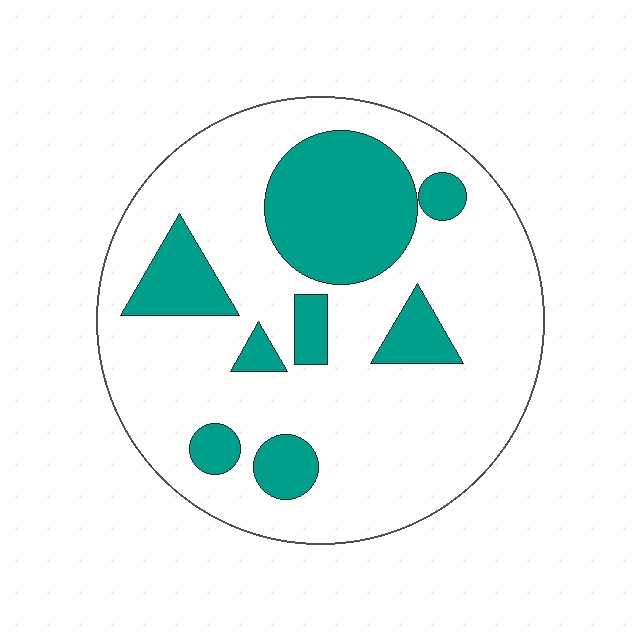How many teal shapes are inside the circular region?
8.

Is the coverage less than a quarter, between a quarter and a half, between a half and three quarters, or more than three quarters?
Between a quarter and a half.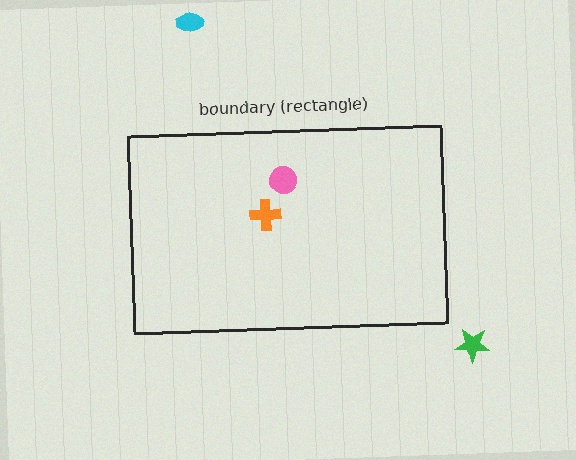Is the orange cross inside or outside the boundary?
Inside.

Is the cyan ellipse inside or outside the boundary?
Outside.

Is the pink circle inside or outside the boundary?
Inside.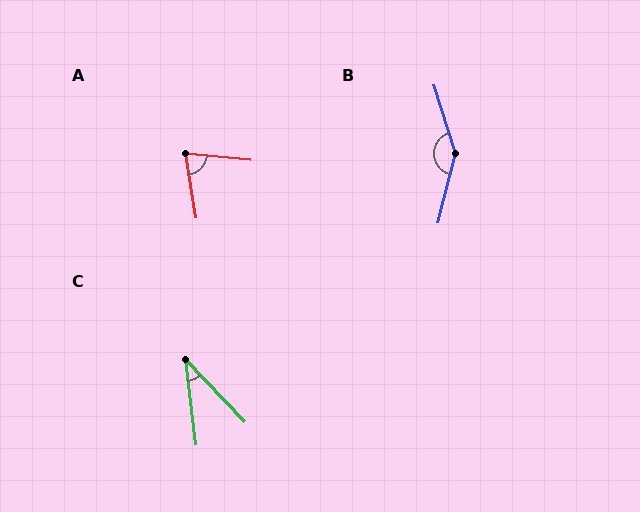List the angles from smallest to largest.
C (37°), A (75°), B (149°).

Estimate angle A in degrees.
Approximately 75 degrees.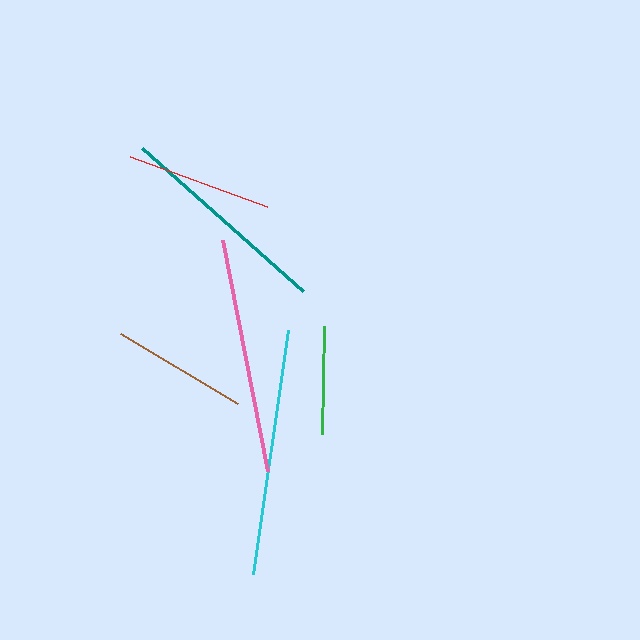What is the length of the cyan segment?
The cyan segment is approximately 247 pixels long.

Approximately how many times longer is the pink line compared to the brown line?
The pink line is approximately 1.7 times the length of the brown line.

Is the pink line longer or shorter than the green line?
The pink line is longer than the green line.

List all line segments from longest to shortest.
From longest to shortest: cyan, pink, teal, red, brown, green.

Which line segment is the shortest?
The green line is the shortest at approximately 107 pixels.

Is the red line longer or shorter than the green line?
The red line is longer than the green line.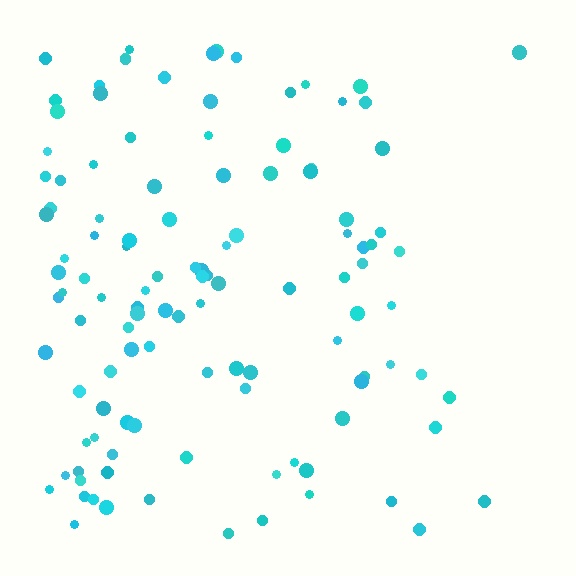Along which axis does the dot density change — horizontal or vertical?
Horizontal.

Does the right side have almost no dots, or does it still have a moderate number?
Still a moderate number, just noticeably fewer than the left.